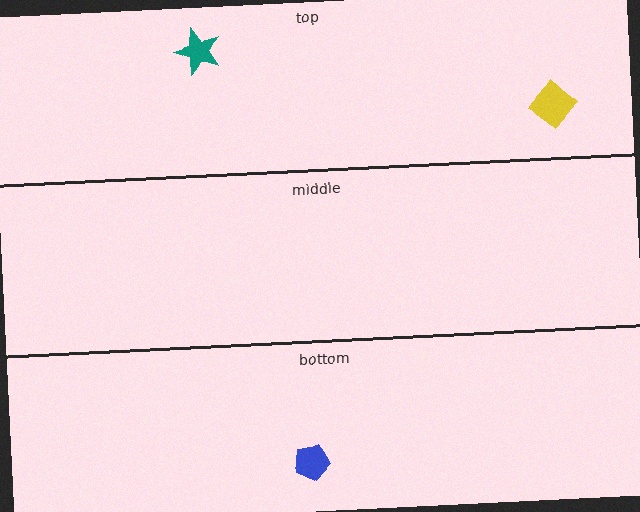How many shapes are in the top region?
2.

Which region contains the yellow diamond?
The top region.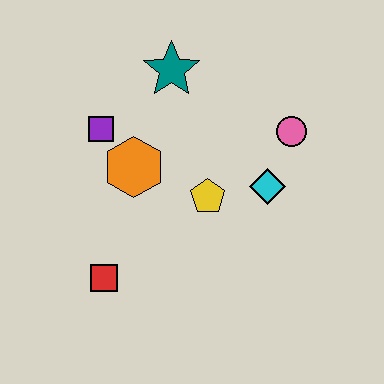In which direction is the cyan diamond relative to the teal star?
The cyan diamond is below the teal star.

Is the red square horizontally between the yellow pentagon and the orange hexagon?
No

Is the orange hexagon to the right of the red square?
Yes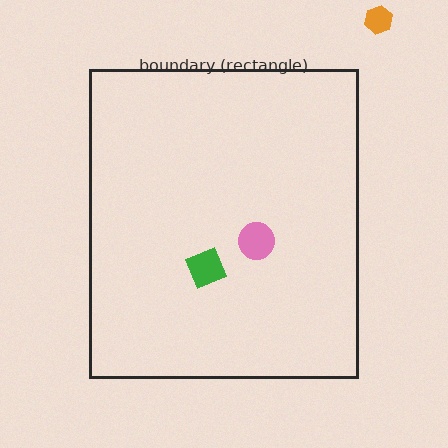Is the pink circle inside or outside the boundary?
Inside.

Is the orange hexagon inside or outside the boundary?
Outside.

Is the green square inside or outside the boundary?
Inside.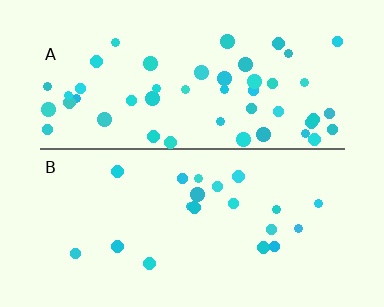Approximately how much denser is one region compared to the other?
Approximately 2.4× — region A over region B.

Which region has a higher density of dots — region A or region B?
A (the top).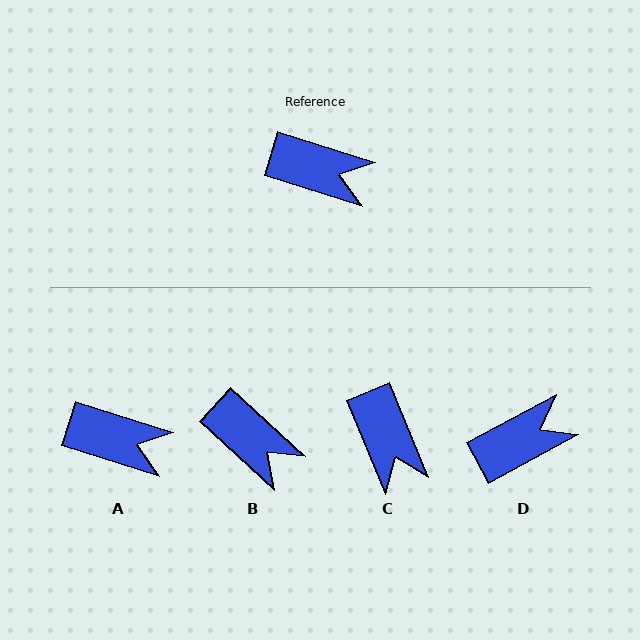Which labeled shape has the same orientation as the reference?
A.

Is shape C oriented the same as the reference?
No, it is off by about 50 degrees.